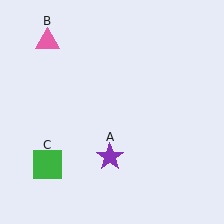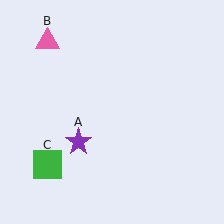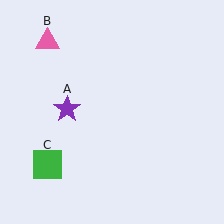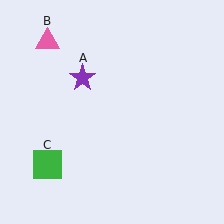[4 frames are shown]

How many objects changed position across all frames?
1 object changed position: purple star (object A).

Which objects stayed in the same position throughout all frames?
Pink triangle (object B) and green square (object C) remained stationary.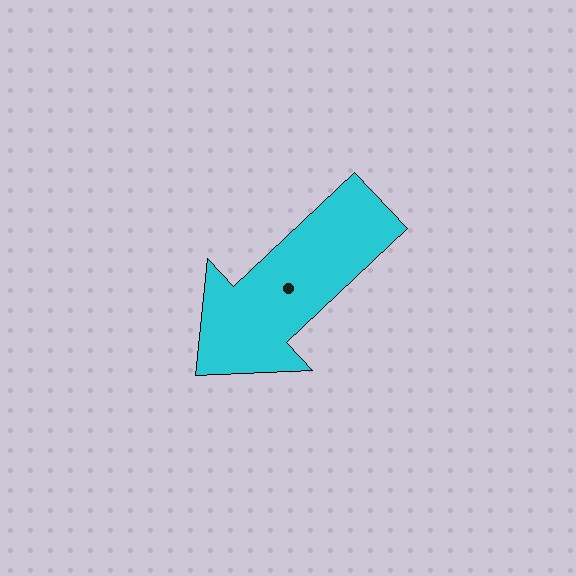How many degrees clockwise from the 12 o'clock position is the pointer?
Approximately 227 degrees.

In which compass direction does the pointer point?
Southwest.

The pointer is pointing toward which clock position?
Roughly 8 o'clock.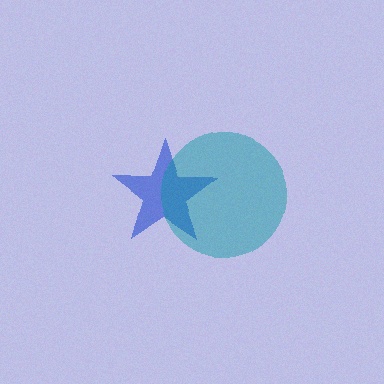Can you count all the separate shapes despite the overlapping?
Yes, there are 2 separate shapes.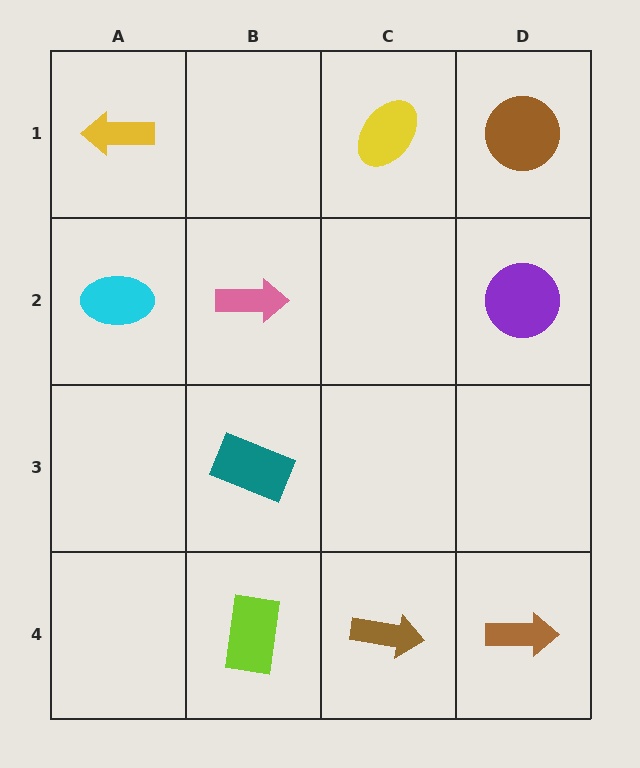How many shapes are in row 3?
1 shape.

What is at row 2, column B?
A pink arrow.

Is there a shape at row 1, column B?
No, that cell is empty.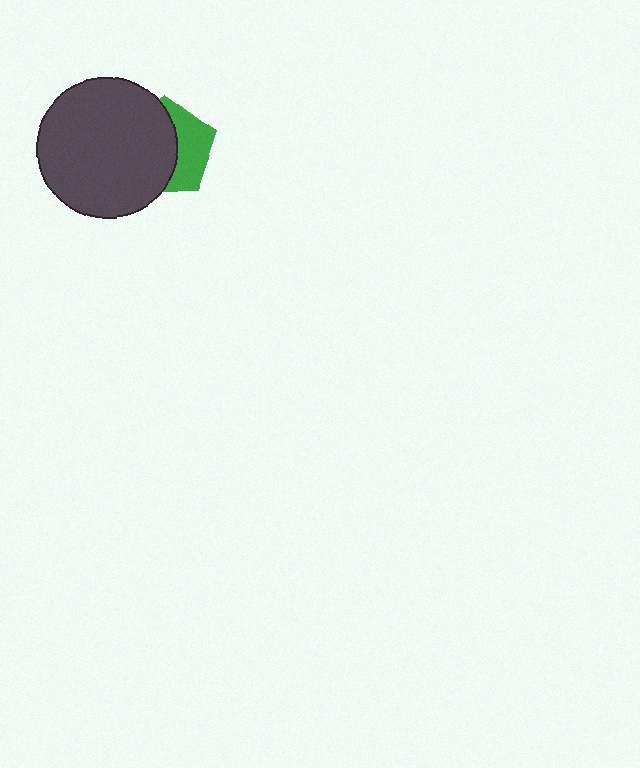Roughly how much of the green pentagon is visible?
A small part of it is visible (roughly 41%).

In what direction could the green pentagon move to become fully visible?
The green pentagon could move right. That would shift it out from behind the dark gray circle entirely.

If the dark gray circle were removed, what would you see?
You would see the complete green pentagon.